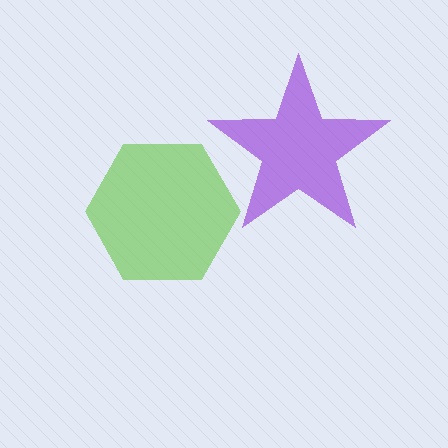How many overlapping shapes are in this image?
There are 2 overlapping shapes in the image.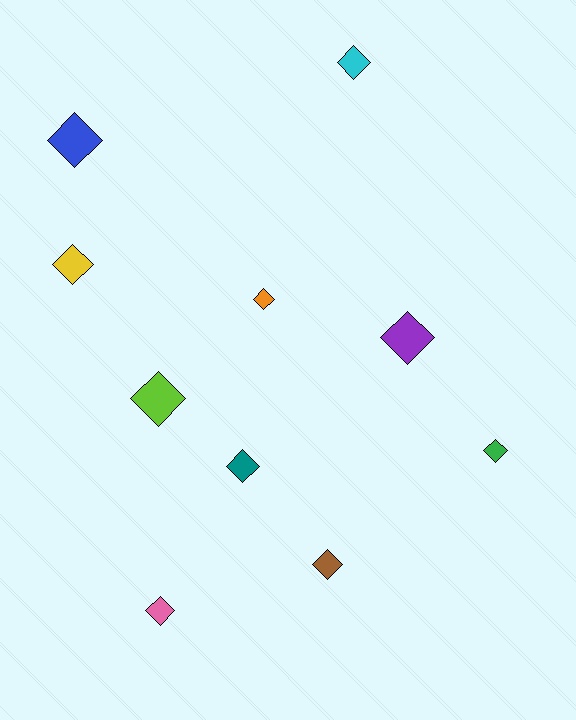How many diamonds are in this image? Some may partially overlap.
There are 10 diamonds.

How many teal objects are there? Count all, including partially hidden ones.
There is 1 teal object.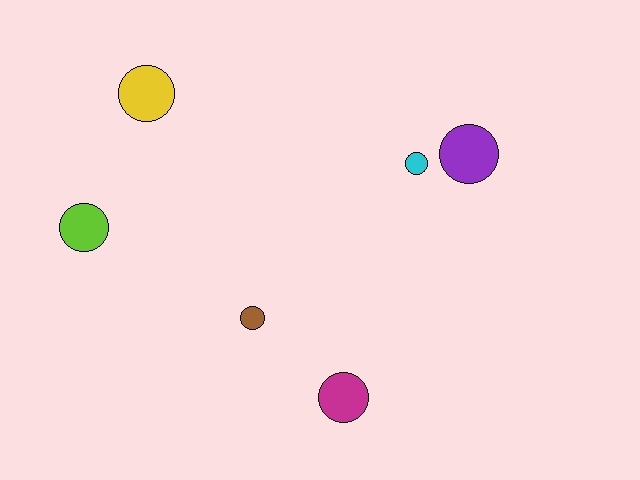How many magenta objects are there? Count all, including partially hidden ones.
There is 1 magenta object.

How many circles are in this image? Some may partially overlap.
There are 6 circles.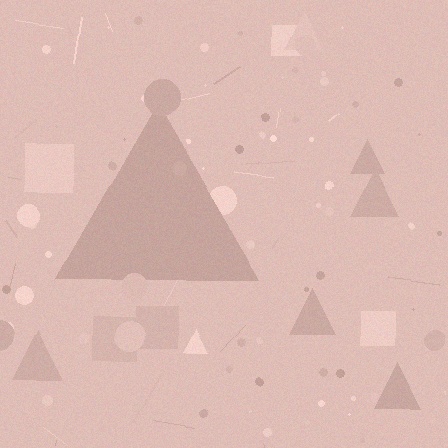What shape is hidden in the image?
A triangle is hidden in the image.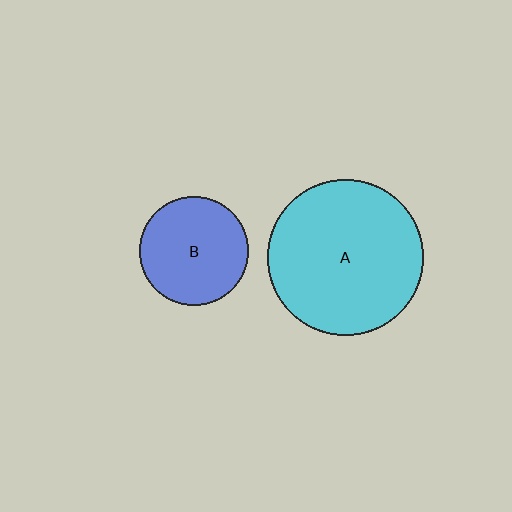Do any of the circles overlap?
No, none of the circles overlap.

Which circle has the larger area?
Circle A (cyan).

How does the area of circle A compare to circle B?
Approximately 2.1 times.